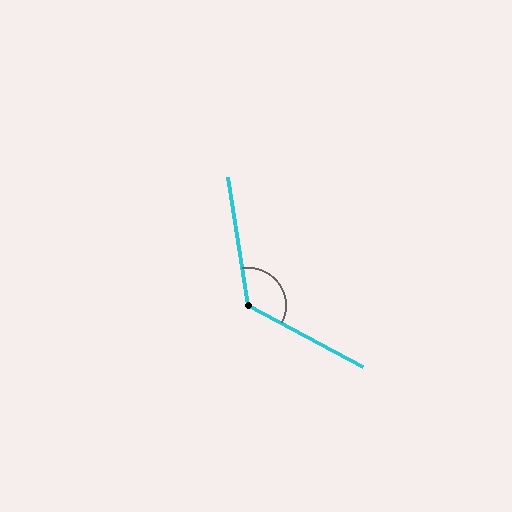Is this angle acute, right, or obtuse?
It is obtuse.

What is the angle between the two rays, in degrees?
Approximately 127 degrees.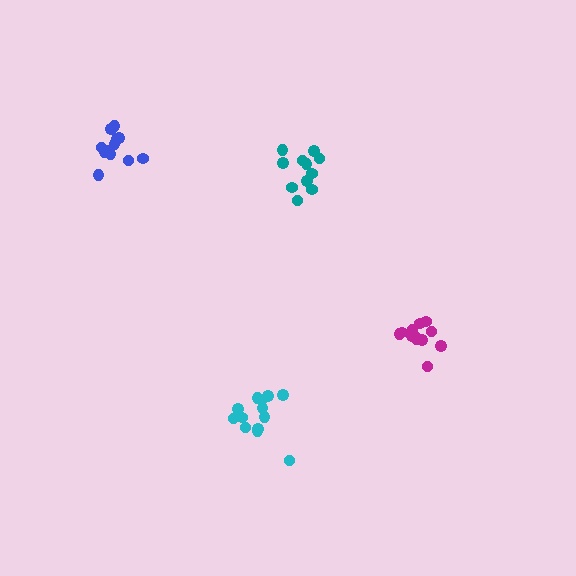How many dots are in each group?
Group 1: 13 dots, Group 2: 11 dots, Group 3: 12 dots, Group 4: 12 dots (48 total).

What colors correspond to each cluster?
The clusters are colored: cyan, teal, magenta, blue.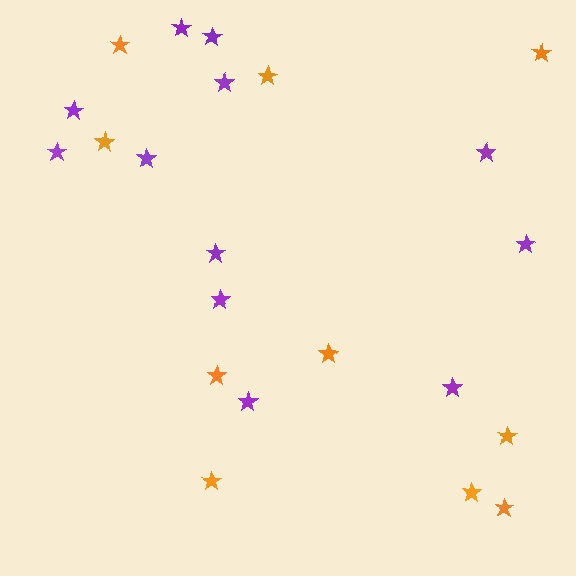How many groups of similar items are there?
There are 2 groups: one group of purple stars (12) and one group of orange stars (10).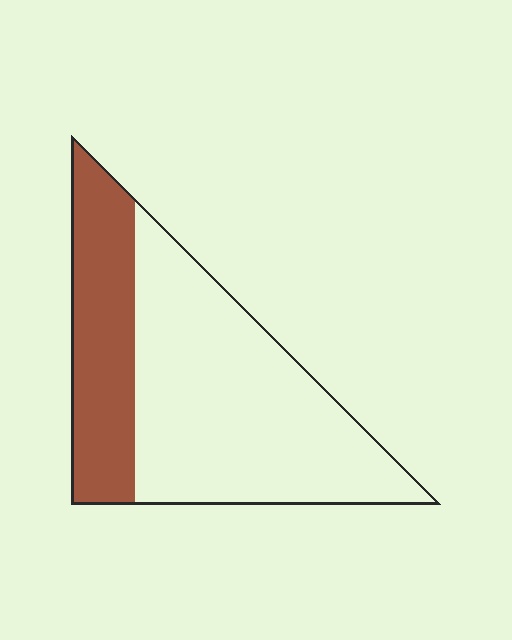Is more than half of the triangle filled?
No.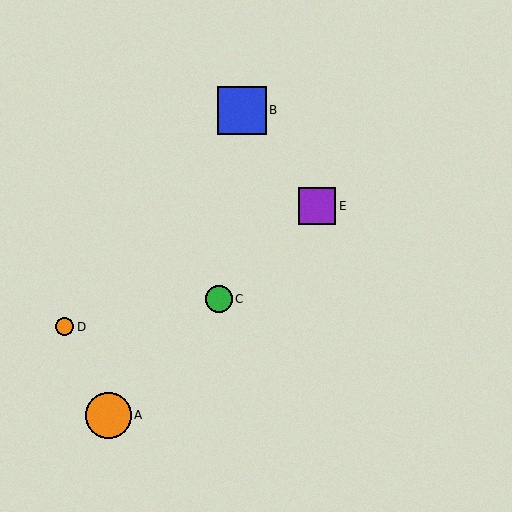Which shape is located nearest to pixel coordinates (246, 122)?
The blue square (labeled B) at (242, 110) is nearest to that location.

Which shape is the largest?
The blue square (labeled B) is the largest.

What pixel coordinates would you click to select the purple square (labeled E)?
Click at (317, 206) to select the purple square E.